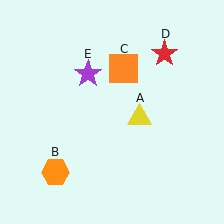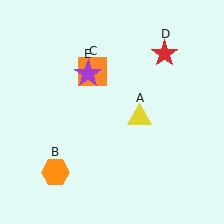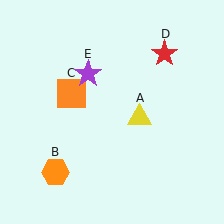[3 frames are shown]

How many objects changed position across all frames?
1 object changed position: orange square (object C).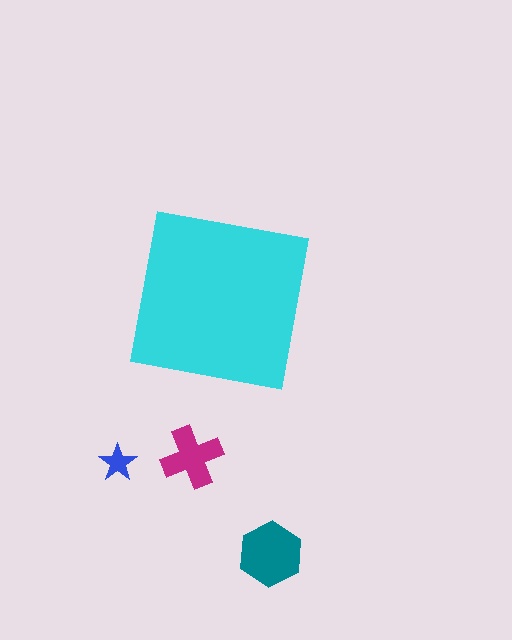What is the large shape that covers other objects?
A cyan square.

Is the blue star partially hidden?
No, the blue star is fully visible.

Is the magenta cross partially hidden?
No, the magenta cross is fully visible.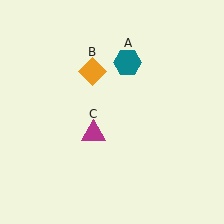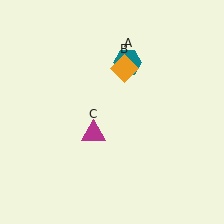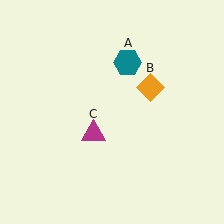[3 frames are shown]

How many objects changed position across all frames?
1 object changed position: orange diamond (object B).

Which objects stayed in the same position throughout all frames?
Teal hexagon (object A) and magenta triangle (object C) remained stationary.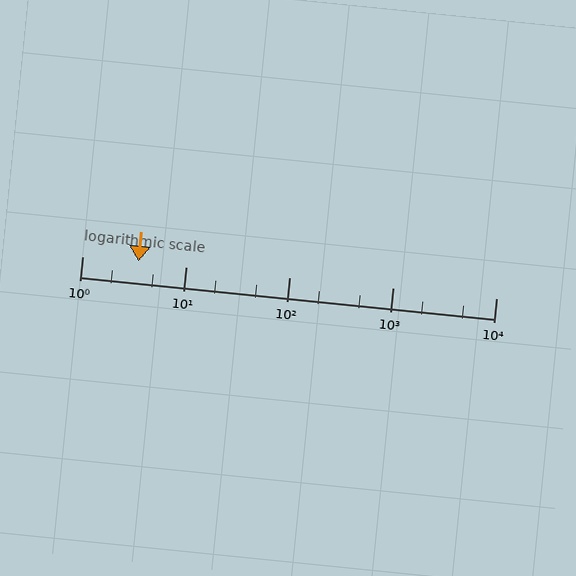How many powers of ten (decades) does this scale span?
The scale spans 4 decades, from 1 to 10000.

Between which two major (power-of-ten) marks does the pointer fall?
The pointer is between 1 and 10.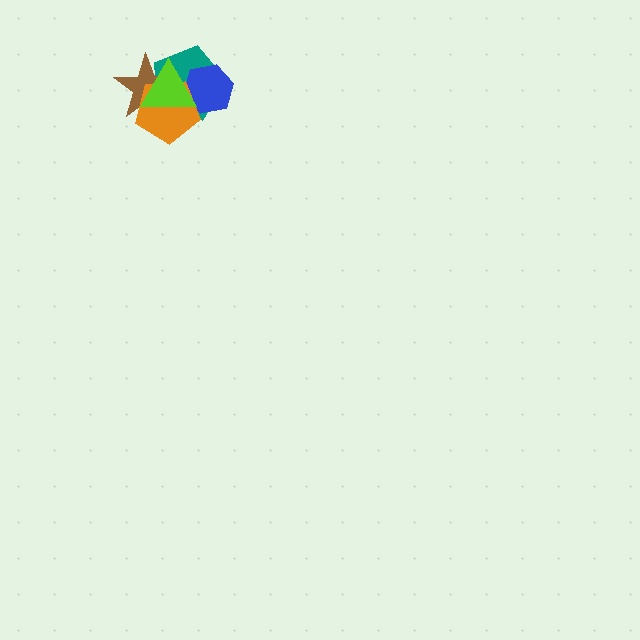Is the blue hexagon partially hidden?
Yes, it is partially covered by another shape.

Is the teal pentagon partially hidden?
Yes, it is partially covered by another shape.